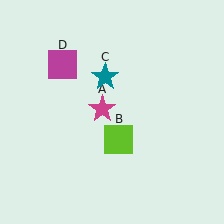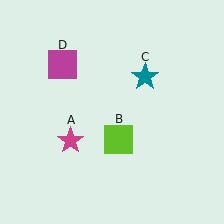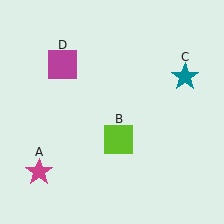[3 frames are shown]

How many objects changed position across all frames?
2 objects changed position: magenta star (object A), teal star (object C).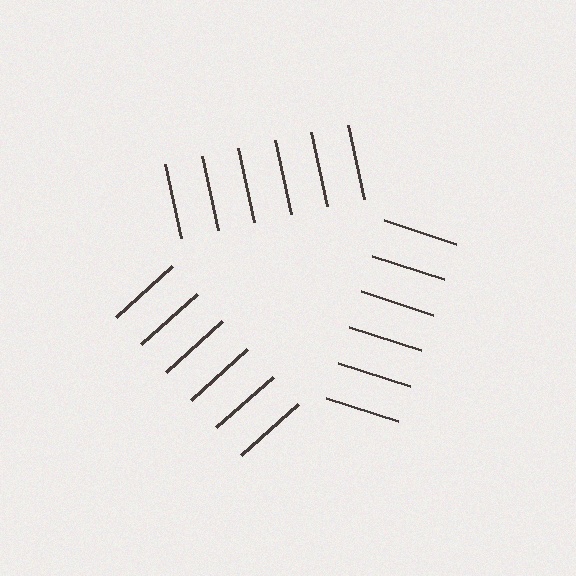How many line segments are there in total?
18 — 6 along each of the 3 edges.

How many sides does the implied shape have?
3 sides — the line-ends trace a triangle.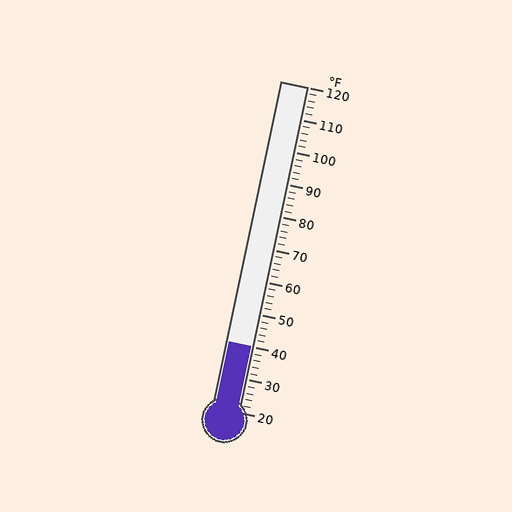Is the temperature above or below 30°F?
The temperature is above 30°F.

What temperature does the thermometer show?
The thermometer shows approximately 40°F.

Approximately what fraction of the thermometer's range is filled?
The thermometer is filled to approximately 20% of its range.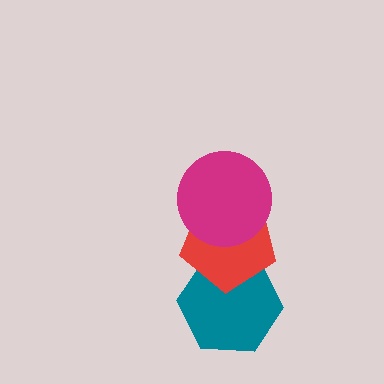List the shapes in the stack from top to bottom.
From top to bottom: the magenta circle, the red pentagon, the teal hexagon.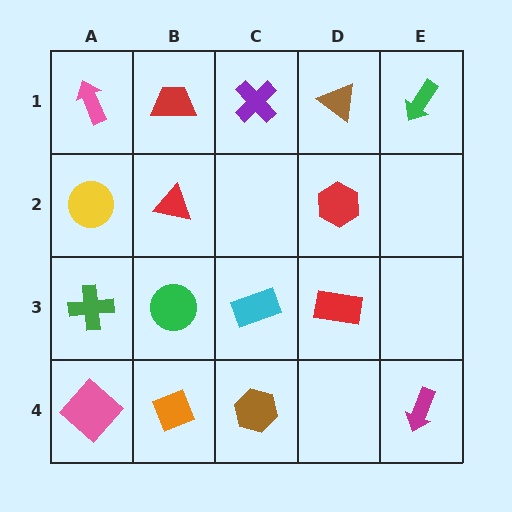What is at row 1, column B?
A red trapezoid.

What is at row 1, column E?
A green arrow.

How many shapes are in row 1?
5 shapes.